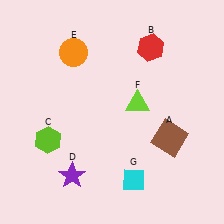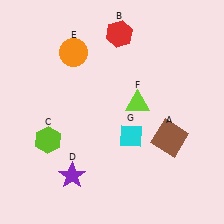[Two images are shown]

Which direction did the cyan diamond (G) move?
The cyan diamond (G) moved up.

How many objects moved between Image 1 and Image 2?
2 objects moved between the two images.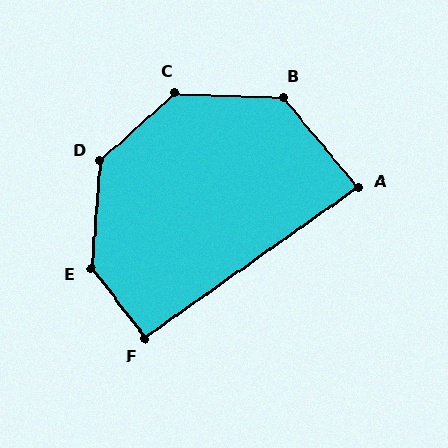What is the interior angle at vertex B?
Approximately 132 degrees (obtuse).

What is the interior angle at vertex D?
Approximately 136 degrees (obtuse).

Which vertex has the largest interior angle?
E, at approximately 139 degrees.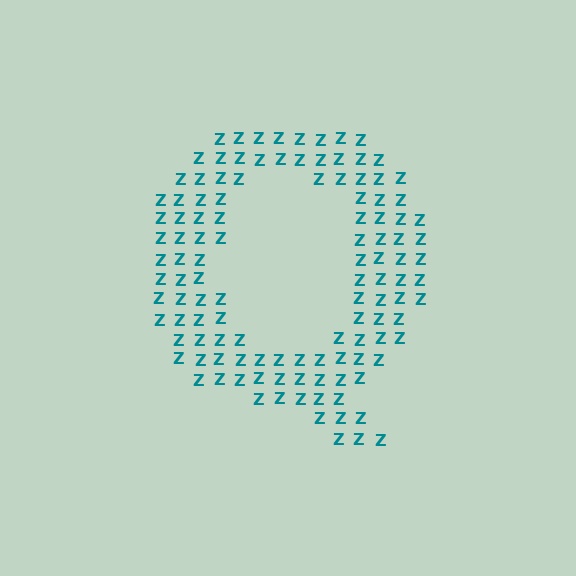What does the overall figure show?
The overall figure shows the letter Q.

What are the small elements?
The small elements are letter Z's.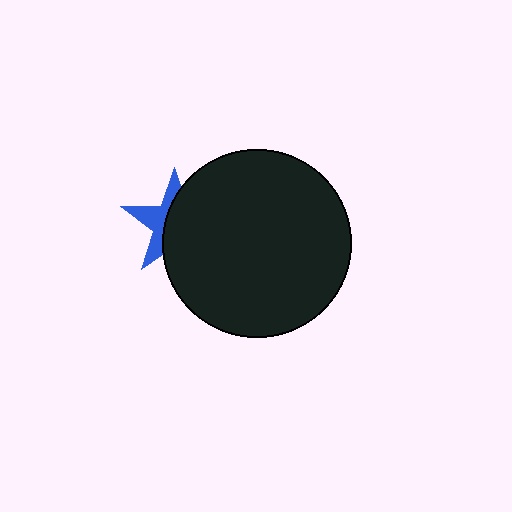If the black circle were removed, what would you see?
You would see the complete blue star.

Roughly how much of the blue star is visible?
A small part of it is visible (roughly 40%).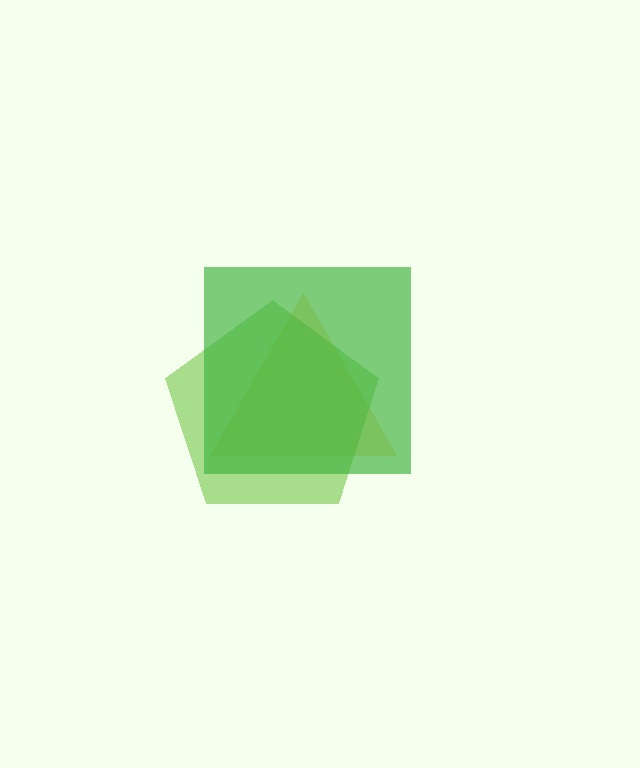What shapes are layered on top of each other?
The layered shapes are: a yellow triangle, a lime pentagon, a green square.